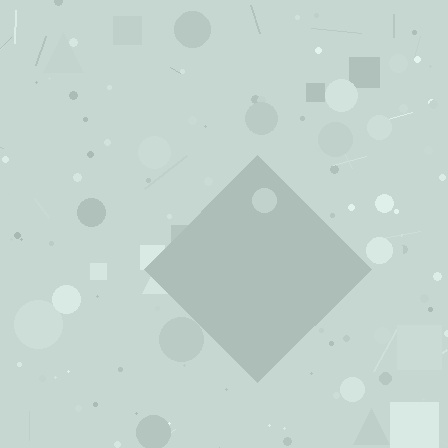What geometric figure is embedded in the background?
A diamond is embedded in the background.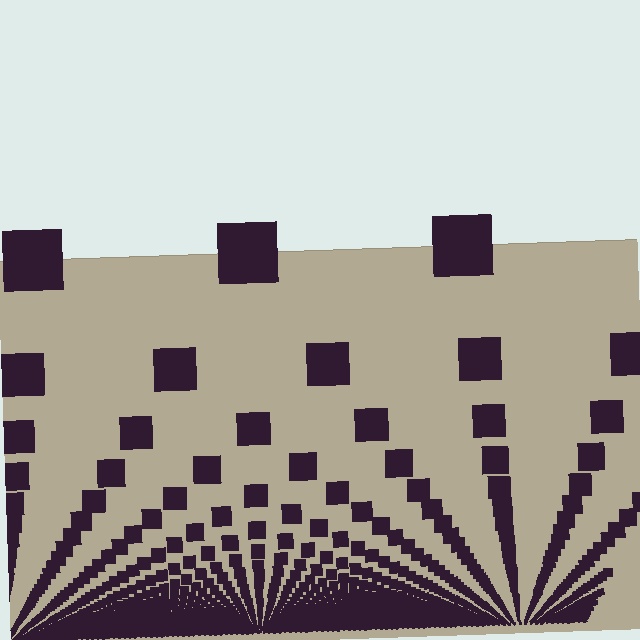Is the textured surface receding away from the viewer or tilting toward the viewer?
The surface appears to tilt toward the viewer. Texture elements get larger and sparser toward the top.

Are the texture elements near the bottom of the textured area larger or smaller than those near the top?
Smaller. The gradient is inverted — elements near the bottom are smaller and denser.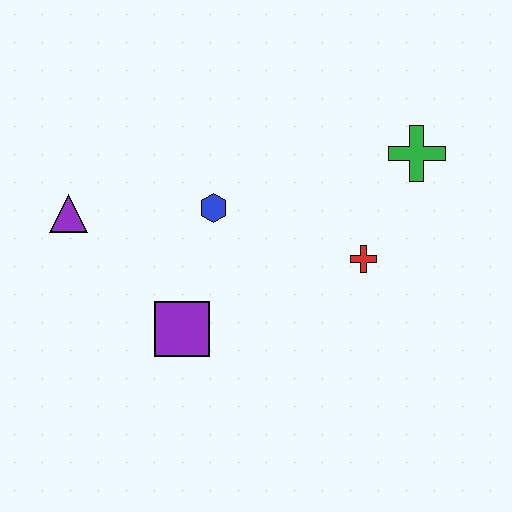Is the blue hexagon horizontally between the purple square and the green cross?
Yes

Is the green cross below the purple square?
No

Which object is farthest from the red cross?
The purple triangle is farthest from the red cross.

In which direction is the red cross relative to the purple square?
The red cross is to the right of the purple square.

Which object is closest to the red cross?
The green cross is closest to the red cross.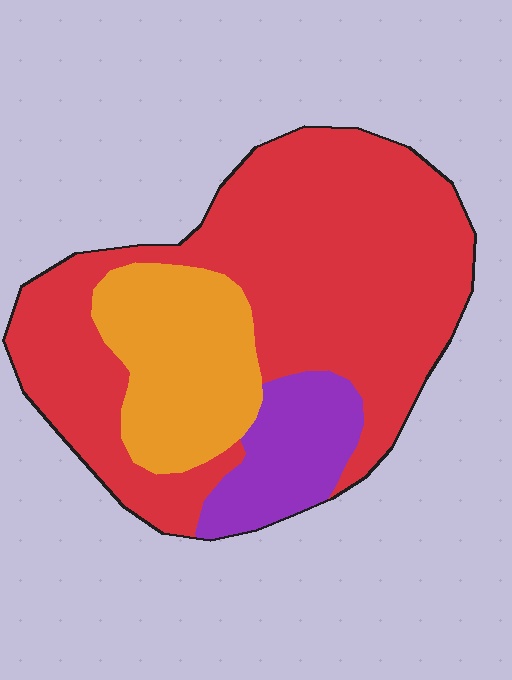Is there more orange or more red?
Red.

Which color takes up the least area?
Purple, at roughly 15%.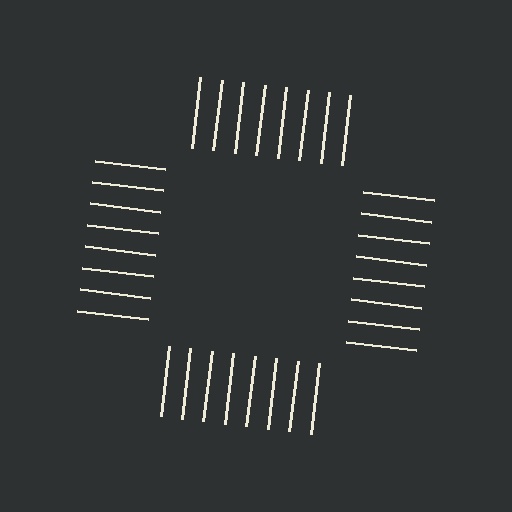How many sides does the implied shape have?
4 sides — the line-ends trace a square.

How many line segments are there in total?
32 — 8 along each of the 4 edges.